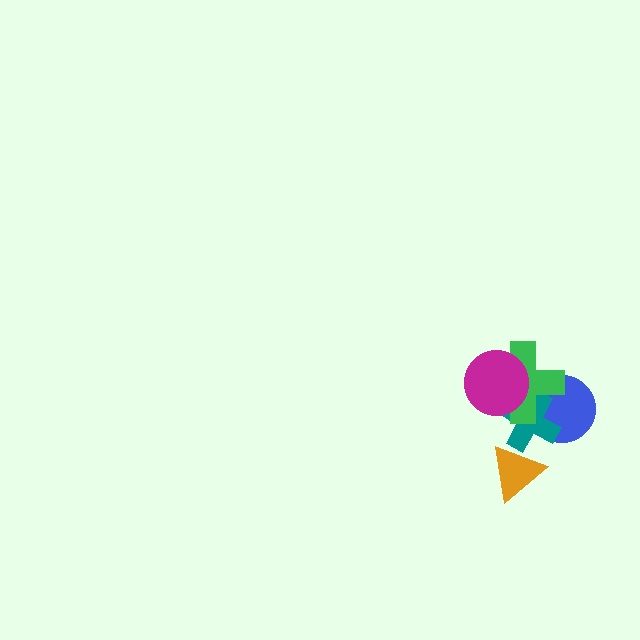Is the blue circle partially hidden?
Yes, it is partially covered by another shape.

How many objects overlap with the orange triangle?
1 object overlaps with the orange triangle.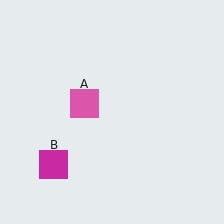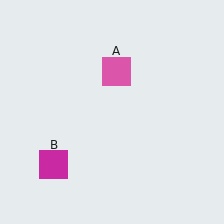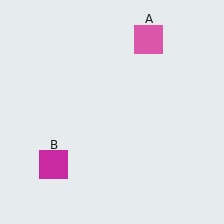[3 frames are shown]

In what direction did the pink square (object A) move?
The pink square (object A) moved up and to the right.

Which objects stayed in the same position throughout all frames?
Magenta square (object B) remained stationary.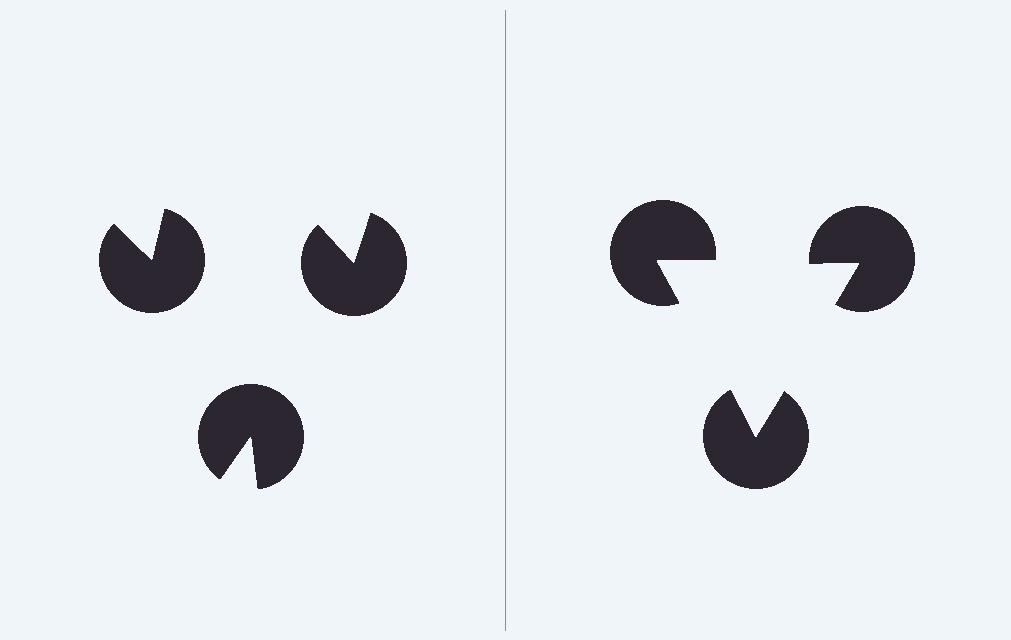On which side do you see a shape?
An illusory triangle appears on the right side. On the left side the wedge cuts are rotated, so no coherent shape forms.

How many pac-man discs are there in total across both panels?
6 — 3 on each side.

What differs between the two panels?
The pac-man discs are positioned identically on both sides; only the wedge orientations differ. On the right they align to a triangle; on the left they are misaligned.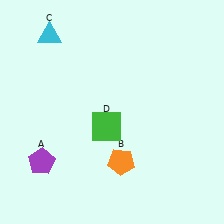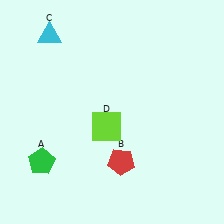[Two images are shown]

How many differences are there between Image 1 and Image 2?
There are 3 differences between the two images.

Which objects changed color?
A changed from purple to green. B changed from orange to red. D changed from green to lime.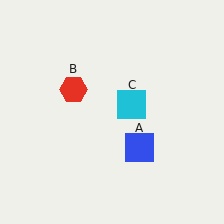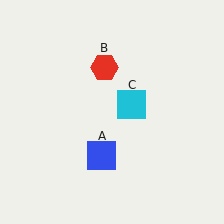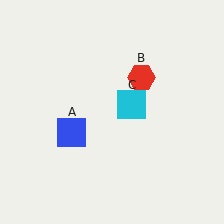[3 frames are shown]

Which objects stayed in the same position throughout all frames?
Cyan square (object C) remained stationary.